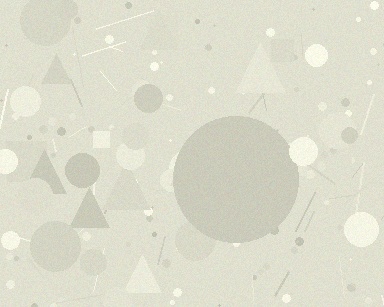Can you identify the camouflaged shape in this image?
The camouflaged shape is a circle.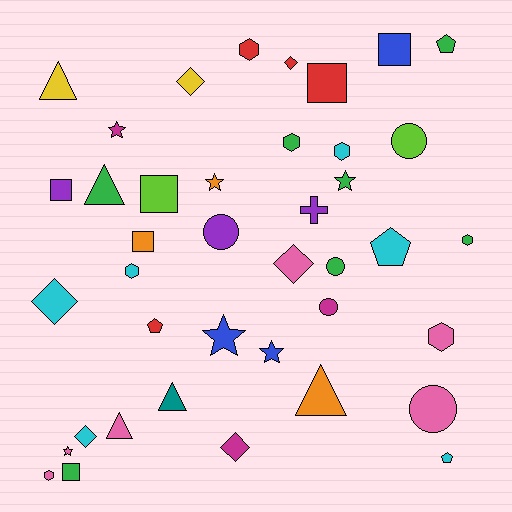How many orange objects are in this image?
There are 3 orange objects.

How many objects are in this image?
There are 40 objects.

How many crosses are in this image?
There is 1 cross.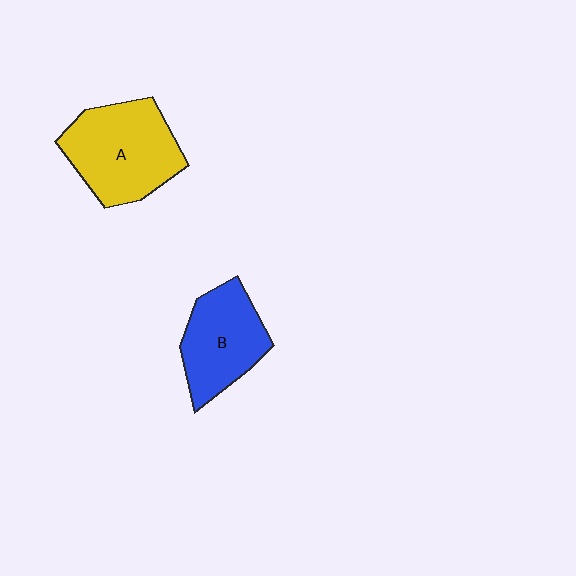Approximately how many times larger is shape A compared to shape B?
Approximately 1.3 times.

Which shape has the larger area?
Shape A (yellow).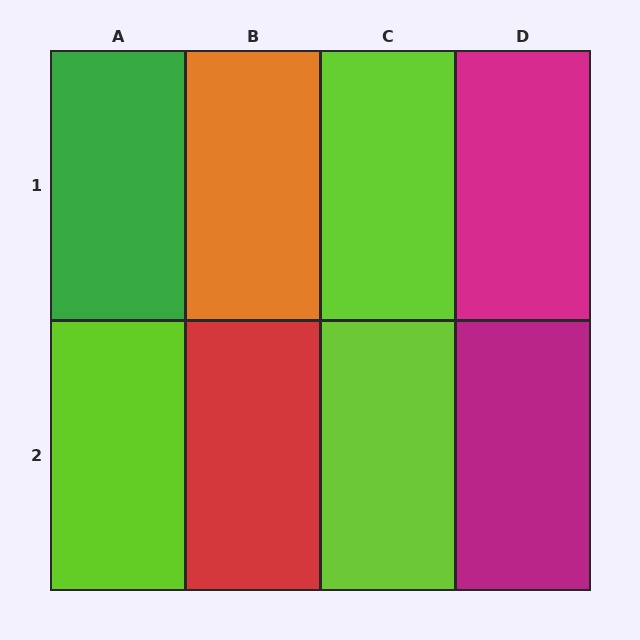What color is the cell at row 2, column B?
Red.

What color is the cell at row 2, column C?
Lime.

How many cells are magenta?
2 cells are magenta.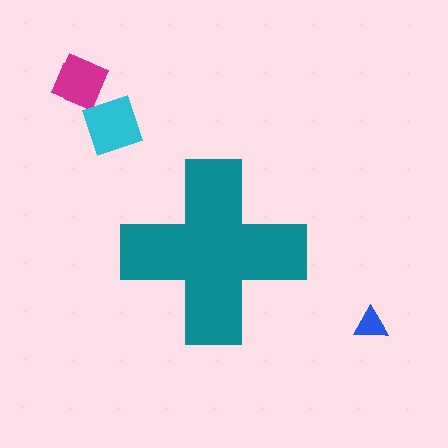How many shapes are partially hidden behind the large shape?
0 shapes are partially hidden.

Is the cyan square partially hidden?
No, the cyan square is fully visible.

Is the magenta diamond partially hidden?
No, the magenta diamond is fully visible.